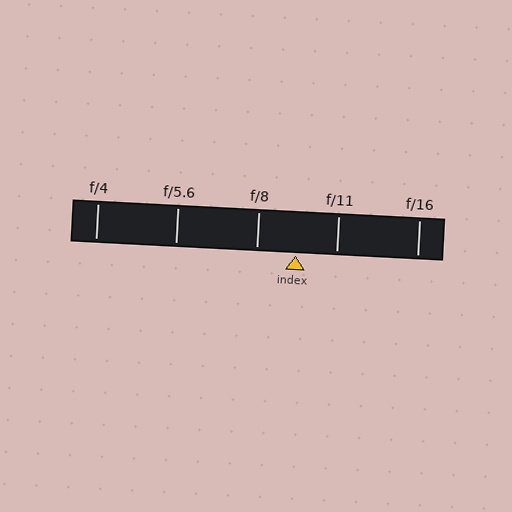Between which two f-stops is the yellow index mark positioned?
The index mark is between f/8 and f/11.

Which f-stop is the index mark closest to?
The index mark is closest to f/8.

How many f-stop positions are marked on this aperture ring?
There are 5 f-stop positions marked.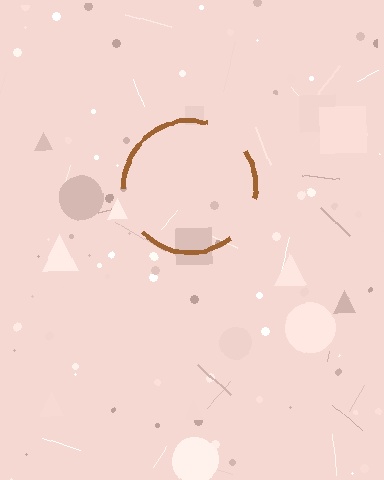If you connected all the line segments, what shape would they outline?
They would outline a circle.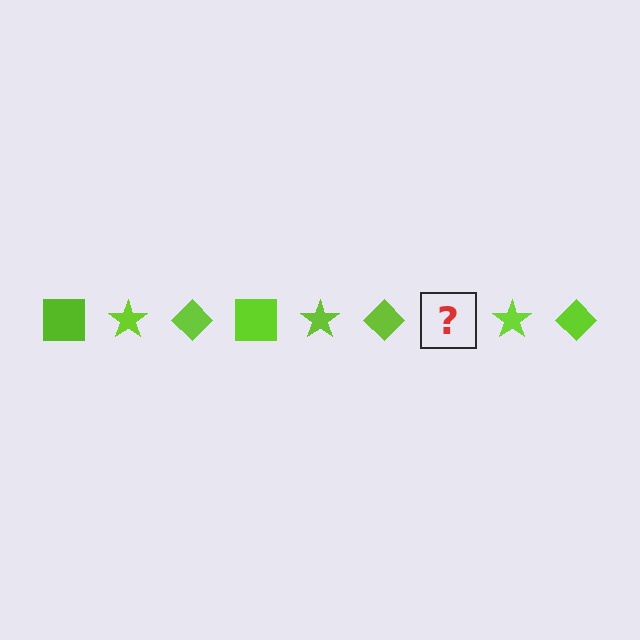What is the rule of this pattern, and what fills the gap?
The rule is that the pattern cycles through square, star, diamond shapes in lime. The gap should be filled with a lime square.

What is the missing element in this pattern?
The missing element is a lime square.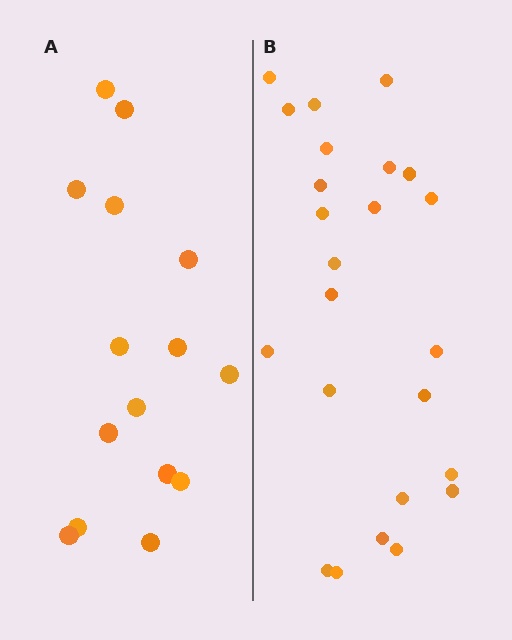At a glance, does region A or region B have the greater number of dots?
Region B (the right region) has more dots.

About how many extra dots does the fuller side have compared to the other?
Region B has roughly 8 or so more dots than region A.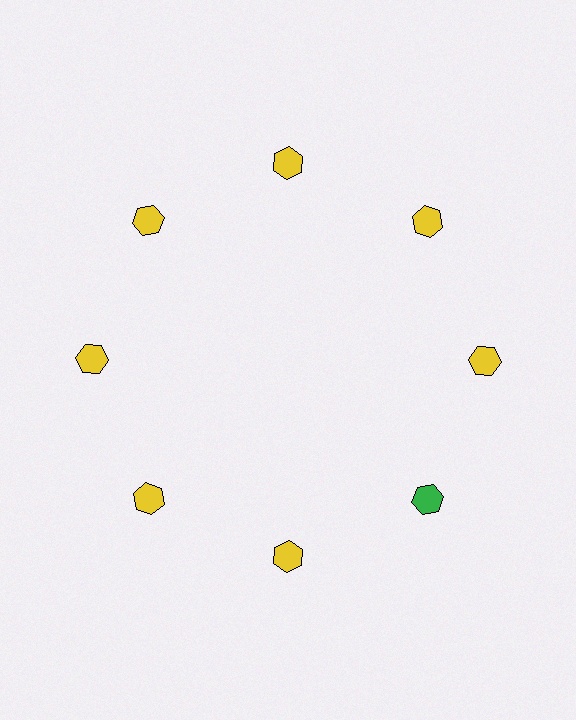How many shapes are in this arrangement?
There are 8 shapes arranged in a ring pattern.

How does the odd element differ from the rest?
It has a different color: green instead of yellow.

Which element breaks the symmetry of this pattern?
The green hexagon at roughly the 4 o'clock position breaks the symmetry. All other shapes are yellow hexagons.